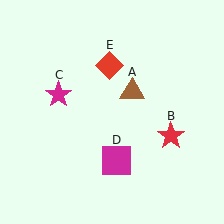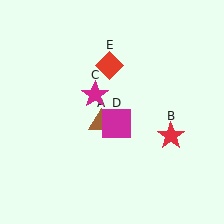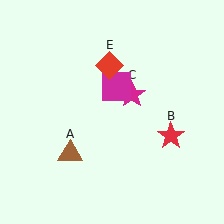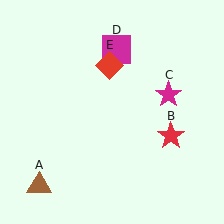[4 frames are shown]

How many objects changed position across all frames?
3 objects changed position: brown triangle (object A), magenta star (object C), magenta square (object D).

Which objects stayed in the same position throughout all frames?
Red star (object B) and red diamond (object E) remained stationary.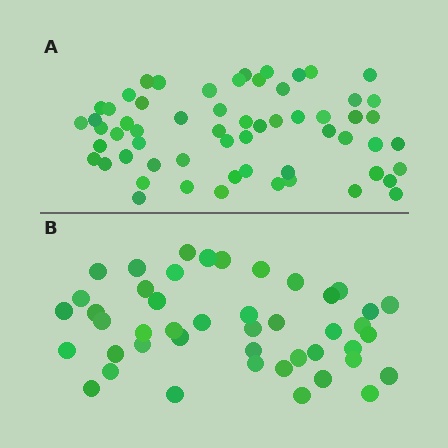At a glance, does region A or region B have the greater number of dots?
Region A (the top region) has more dots.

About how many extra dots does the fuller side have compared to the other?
Region A has approximately 15 more dots than region B.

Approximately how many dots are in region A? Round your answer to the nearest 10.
About 60 dots.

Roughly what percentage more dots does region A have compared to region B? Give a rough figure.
About 35% more.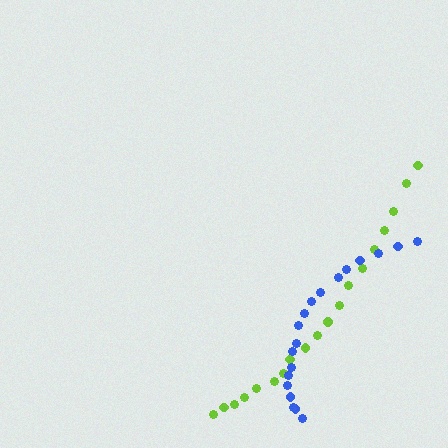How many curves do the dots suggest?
There are 2 distinct paths.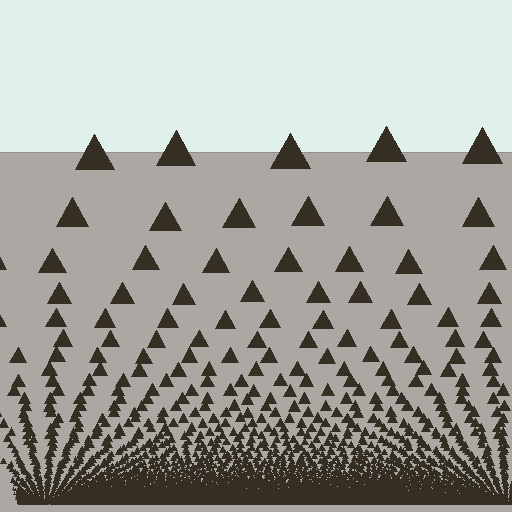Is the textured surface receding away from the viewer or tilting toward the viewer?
The surface appears to tilt toward the viewer. Texture elements get larger and sparser toward the top.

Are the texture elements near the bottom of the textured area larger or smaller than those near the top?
Smaller. The gradient is inverted — elements near the bottom are smaller and denser.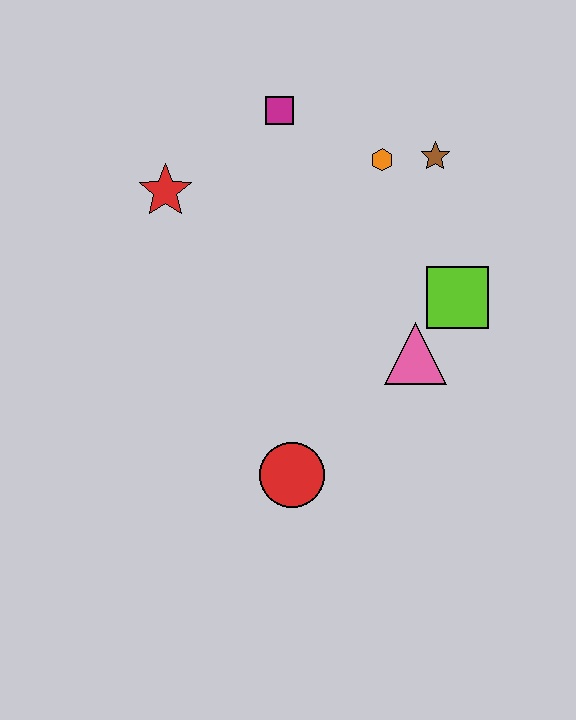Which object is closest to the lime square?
The pink triangle is closest to the lime square.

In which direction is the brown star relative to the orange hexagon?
The brown star is to the right of the orange hexagon.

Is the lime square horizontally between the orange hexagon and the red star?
No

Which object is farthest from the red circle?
The magenta square is farthest from the red circle.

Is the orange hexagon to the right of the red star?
Yes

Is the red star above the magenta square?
No